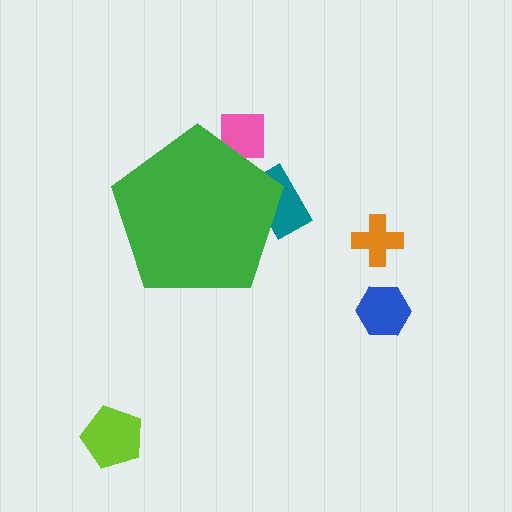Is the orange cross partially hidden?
No, the orange cross is fully visible.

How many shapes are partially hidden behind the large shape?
2 shapes are partially hidden.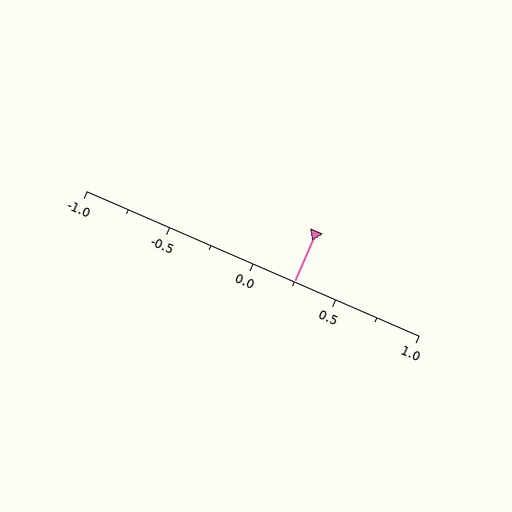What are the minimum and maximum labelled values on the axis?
The axis runs from -1.0 to 1.0.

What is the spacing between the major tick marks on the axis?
The major ticks are spaced 0.5 apart.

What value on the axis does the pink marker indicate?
The marker indicates approximately 0.25.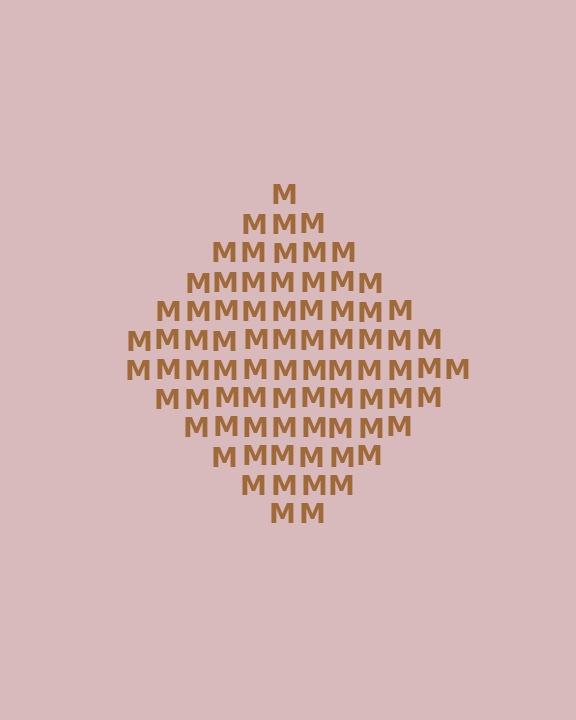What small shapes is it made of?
It is made of small letter M's.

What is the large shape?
The large shape is a diamond.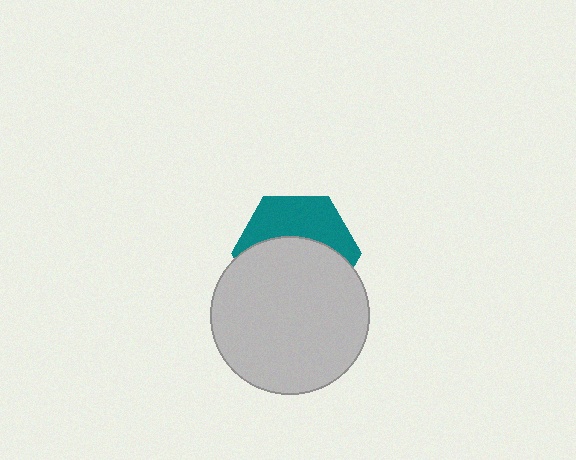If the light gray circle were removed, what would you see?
You would see the complete teal hexagon.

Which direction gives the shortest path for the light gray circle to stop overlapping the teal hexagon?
Moving down gives the shortest separation.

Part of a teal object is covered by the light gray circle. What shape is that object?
It is a hexagon.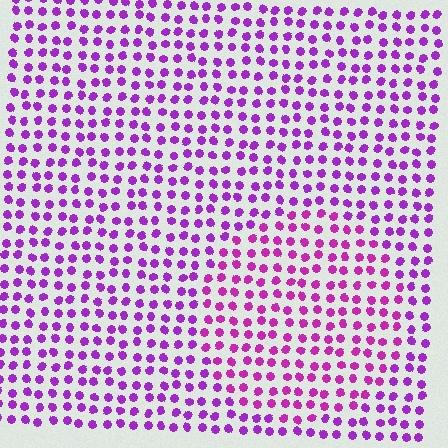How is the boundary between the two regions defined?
The boundary is defined purely by a slight shift in hue (about 22 degrees). Spacing, size, and orientation are identical on both sides.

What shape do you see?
I see a circle.